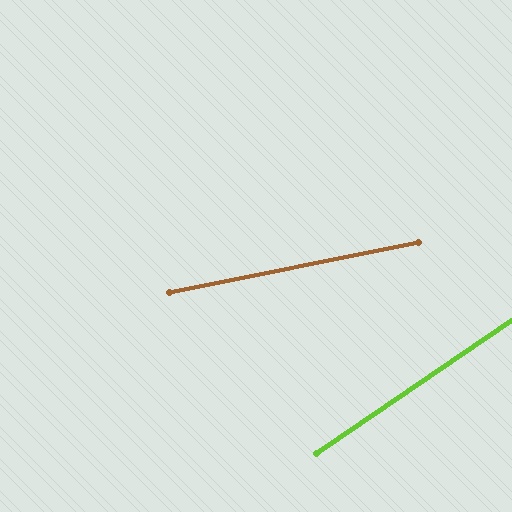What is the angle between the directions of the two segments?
Approximately 23 degrees.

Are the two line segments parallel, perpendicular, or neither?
Neither parallel nor perpendicular — they differ by about 23°.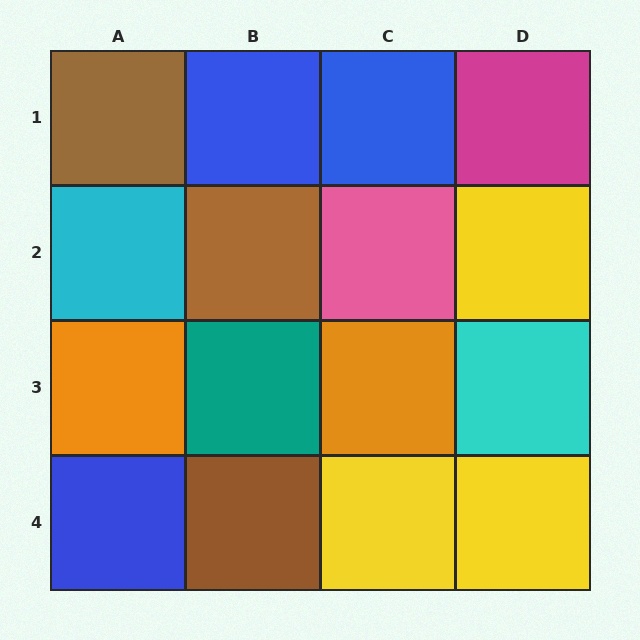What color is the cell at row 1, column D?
Magenta.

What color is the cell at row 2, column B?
Brown.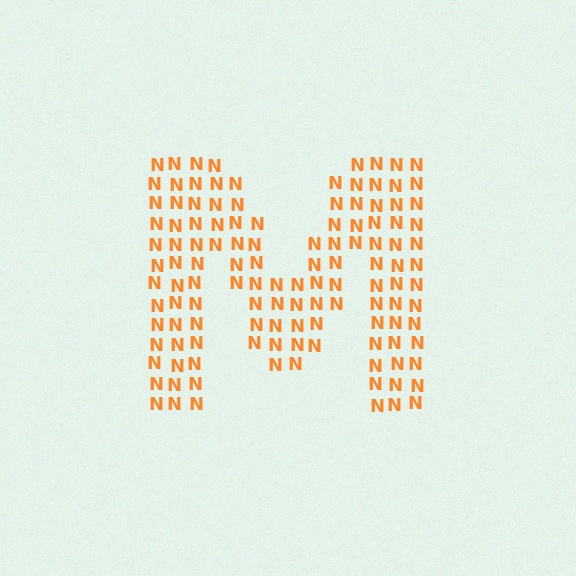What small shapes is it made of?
It is made of small letter N's.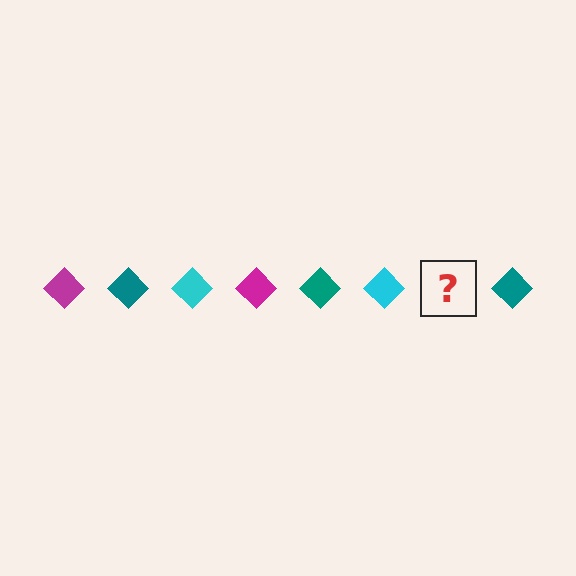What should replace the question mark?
The question mark should be replaced with a magenta diamond.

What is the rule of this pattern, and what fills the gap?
The rule is that the pattern cycles through magenta, teal, cyan diamonds. The gap should be filled with a magenta diamond.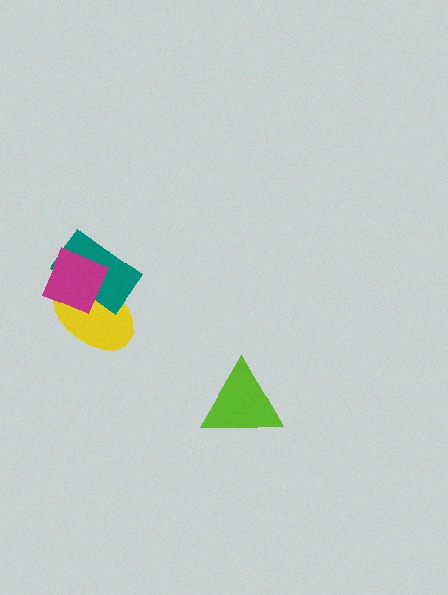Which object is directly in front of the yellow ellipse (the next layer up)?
The teal rectangle is directly in front of the yellow ellipse.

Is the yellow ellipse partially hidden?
Yes, it is partially covered by another shape.